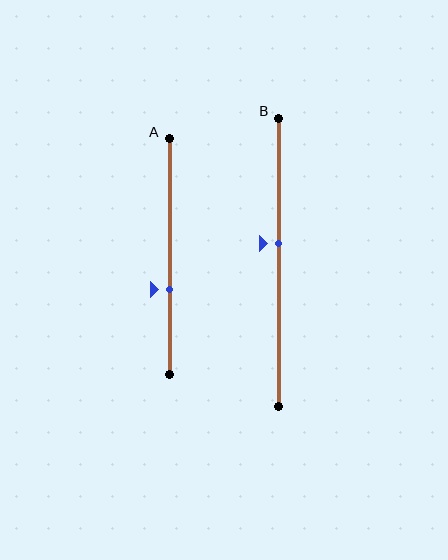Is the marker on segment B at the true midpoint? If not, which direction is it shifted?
No, the marker on segment B is shifted upward by about 6% of the segment length.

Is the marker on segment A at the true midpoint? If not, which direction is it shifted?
No, the marker on segment A is shifted downward by about 14% of the segment length.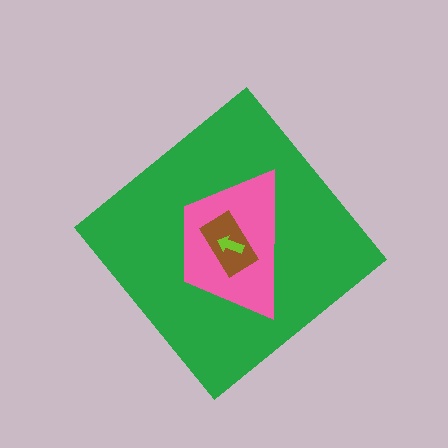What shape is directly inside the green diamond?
The pink trapezoid.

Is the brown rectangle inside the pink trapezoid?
Yes.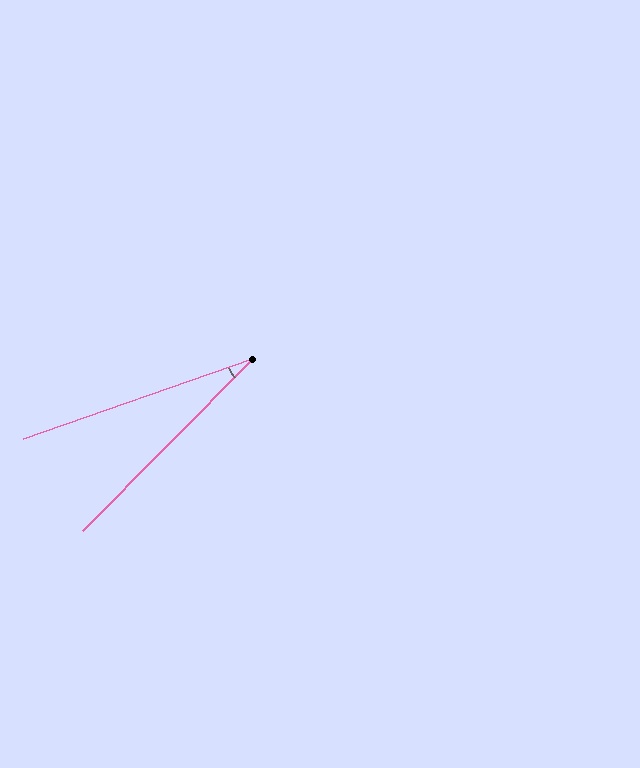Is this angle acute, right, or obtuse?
It is acute.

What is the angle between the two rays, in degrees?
Approximately 26 degrees.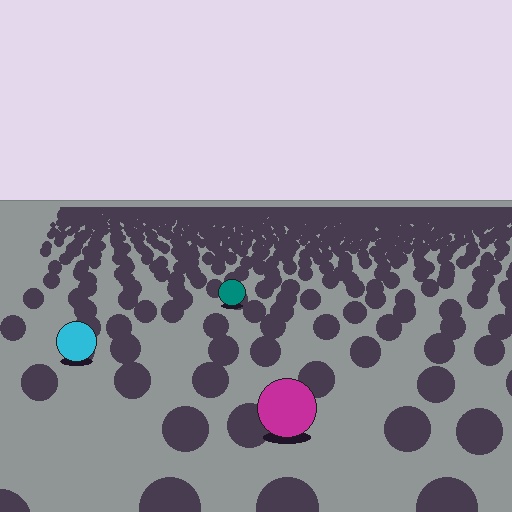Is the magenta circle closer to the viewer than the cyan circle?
Yes. The magenta circle is closer — you can tell from the texture gradient: the ground texture is coarser near it.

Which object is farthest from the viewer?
The teal circle is farthest from the viewer. It appears smaller and the ground texture around it is denser.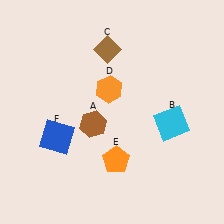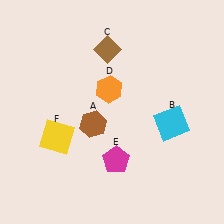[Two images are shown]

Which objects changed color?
E changed from orange to magenta. F changed from blue to yellow.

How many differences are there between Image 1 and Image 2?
There are 2 differences between the two images.